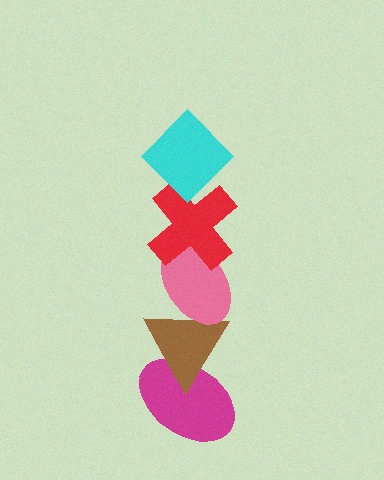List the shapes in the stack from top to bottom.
From top to bottom: the cyan diamond, the red cross, the pink ellipse, the brown triangle, the magenta ellipse.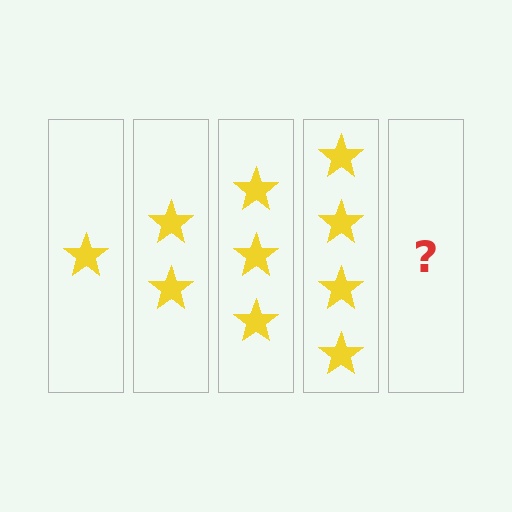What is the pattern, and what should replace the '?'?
The pattern is that each step adds one more star. The '?' should be 5 stars.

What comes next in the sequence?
The next element should be 5 stars.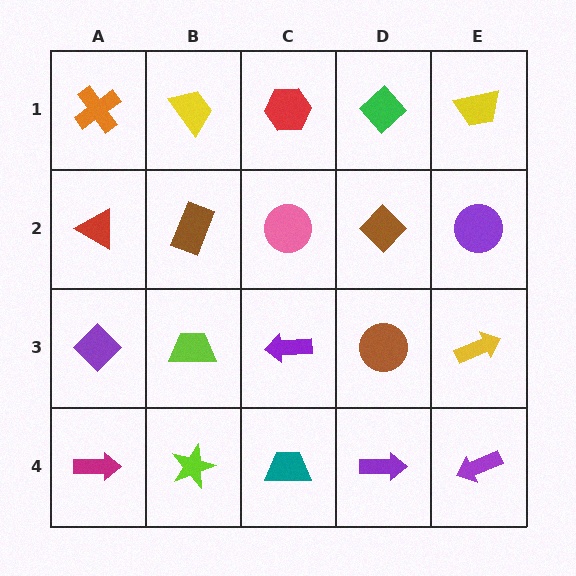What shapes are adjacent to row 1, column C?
A pink circle (row 2, column C), a yellow trapezoid (row 1, column B), a green diamond (row 1, column D).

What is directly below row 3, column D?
A purple arrow.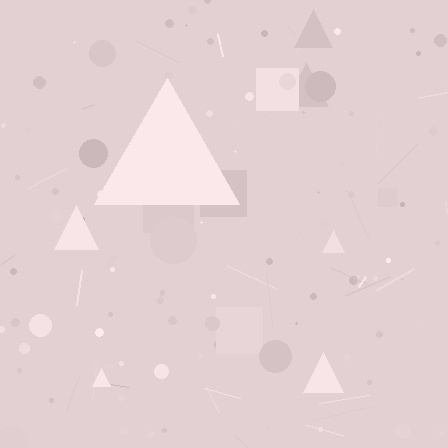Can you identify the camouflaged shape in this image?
The camouflaged shape is a triangle.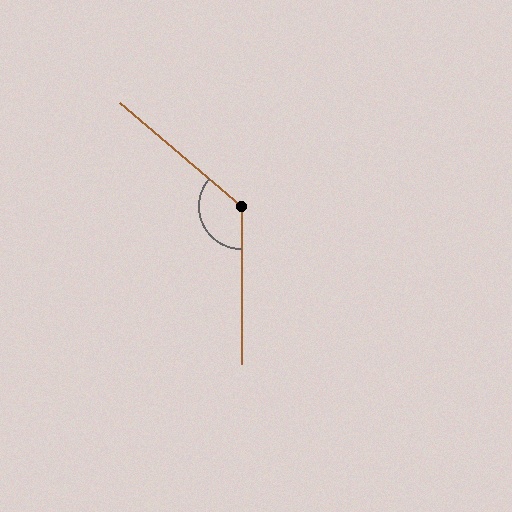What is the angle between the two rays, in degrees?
Approximately 130 degrees.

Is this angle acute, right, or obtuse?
It is obtuse.